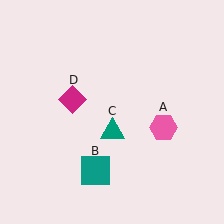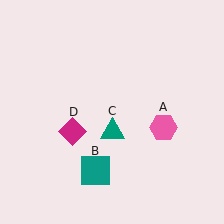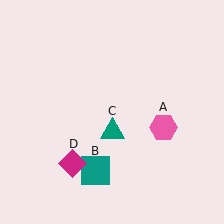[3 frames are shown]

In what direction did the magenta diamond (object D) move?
The magenta diamond (object D) moved down.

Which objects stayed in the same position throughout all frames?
Pink hexagon (object A) and teal square (object B) and teal triangle (object C) remained stationary.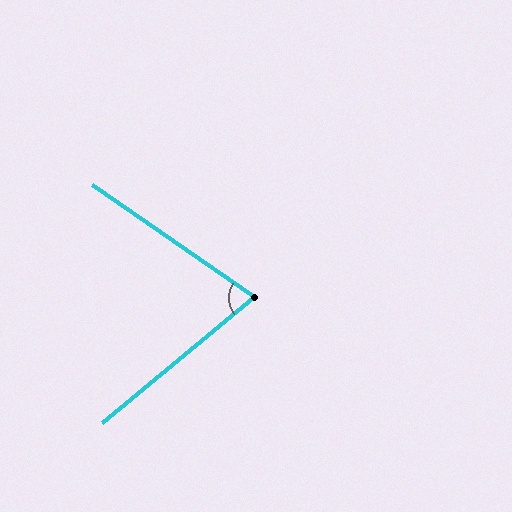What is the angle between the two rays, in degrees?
Approximately 74 degrees.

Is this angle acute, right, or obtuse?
It is acute.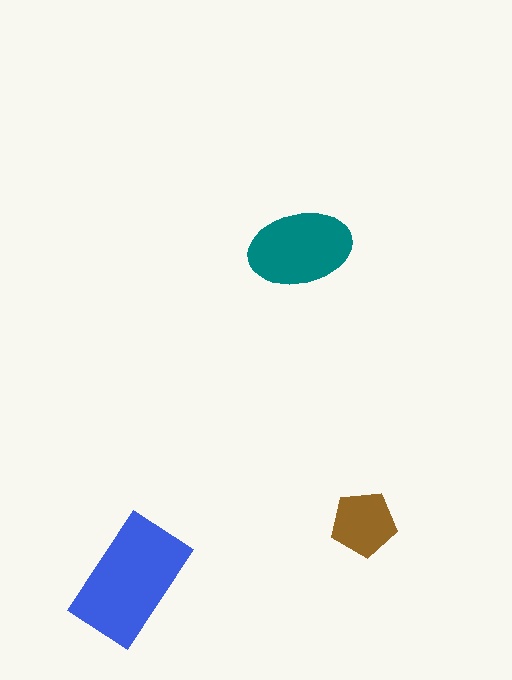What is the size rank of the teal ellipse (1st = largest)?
2nd.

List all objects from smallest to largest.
The brown pentagon, the teal ellipse, the blue rectangle.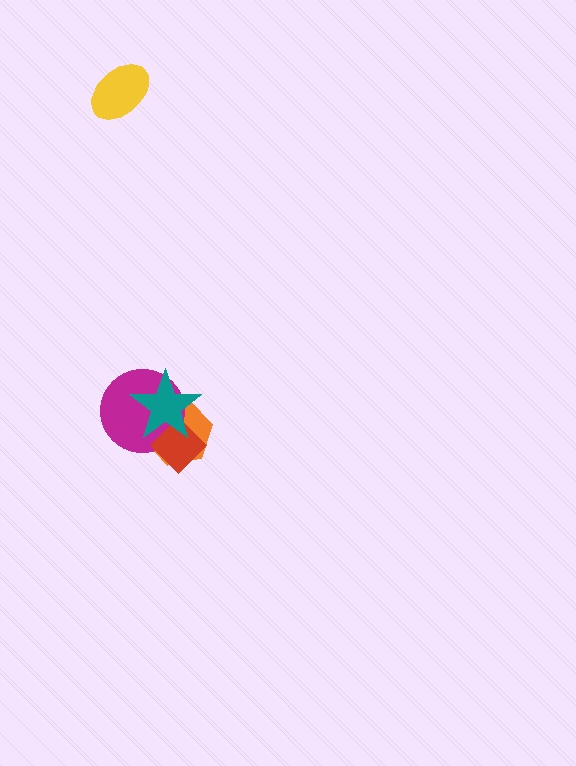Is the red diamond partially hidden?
Yes, it is partially covered by another shape.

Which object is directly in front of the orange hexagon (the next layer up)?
The magenta circle is directly in front of the orange hexagon.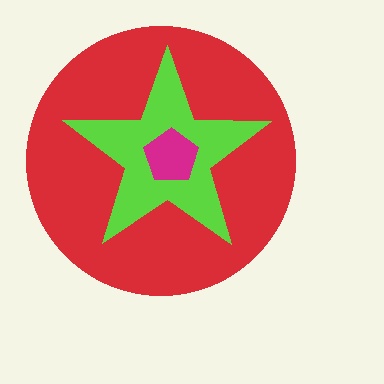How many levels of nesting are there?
3.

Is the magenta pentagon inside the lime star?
Yes.